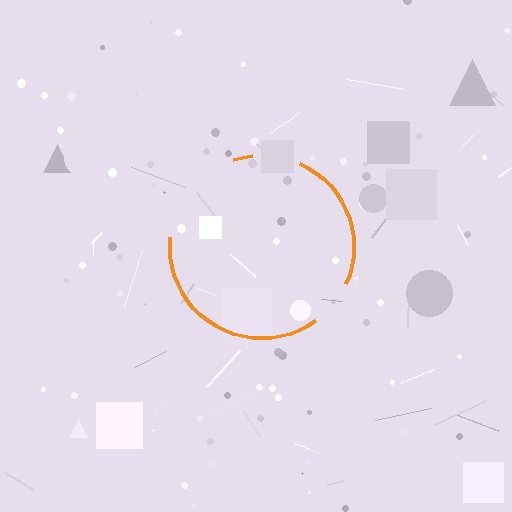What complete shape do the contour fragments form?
The contour fragments form a circle.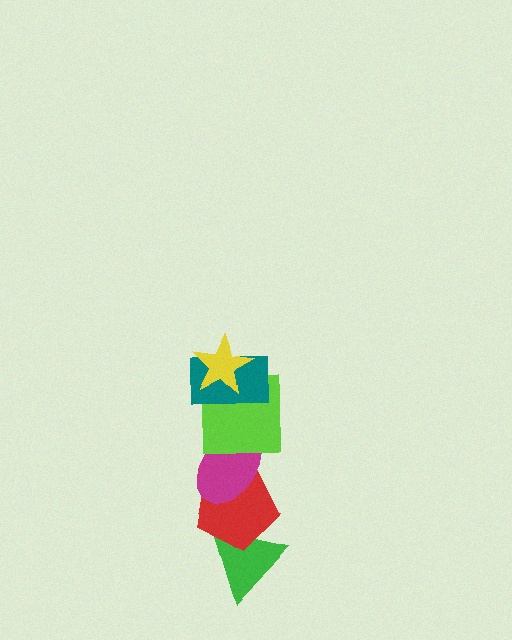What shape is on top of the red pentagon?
The magenta ellipse is on top of the red pentagon.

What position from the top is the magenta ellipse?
The magenta ellipse is 4th from the top.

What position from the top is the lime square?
The lime square is 3rd from the top.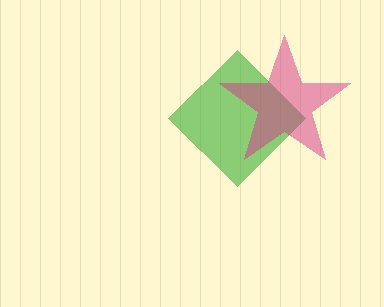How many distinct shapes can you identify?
There are 2 distinct shapes: a green diamond, a magenta star.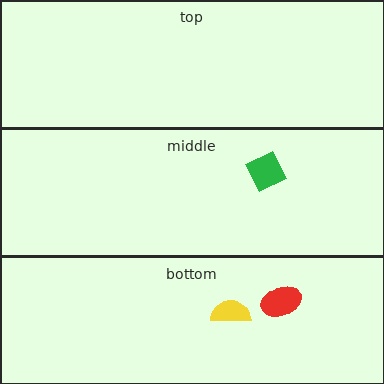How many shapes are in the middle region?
1.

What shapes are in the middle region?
The green square.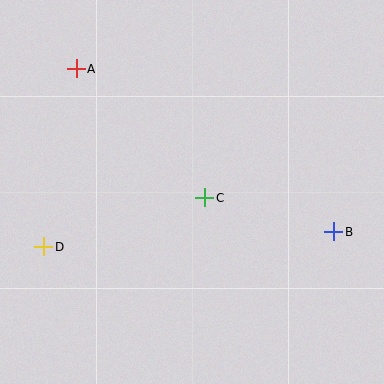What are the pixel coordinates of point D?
Point D is at (44, 247).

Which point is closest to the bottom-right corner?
Point B is closest to the bottom-right corner.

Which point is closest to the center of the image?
Point C at (205, 198) is closest to the center.